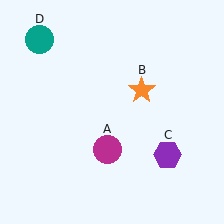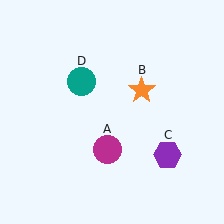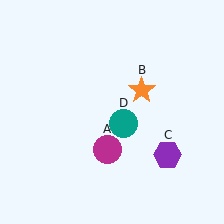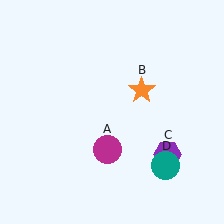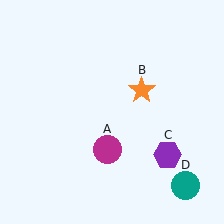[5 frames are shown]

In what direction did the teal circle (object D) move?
The teal circle (object D) moved down and to the right.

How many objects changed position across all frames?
1 object changed position: teal circle (object D).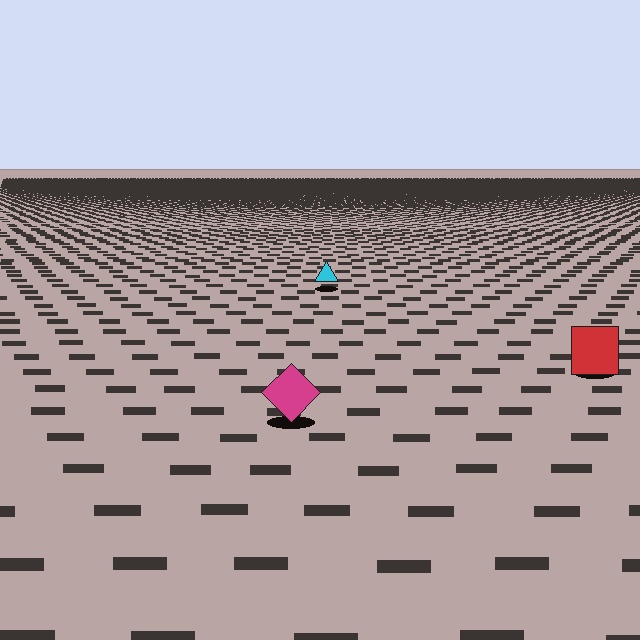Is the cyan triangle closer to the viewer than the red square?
No. The red square is closer — you can tell from the texture gradient: the ground texture is coarser near it.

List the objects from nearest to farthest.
From nearest to farthest: the magenta diamond, the red square, the cyan triangle.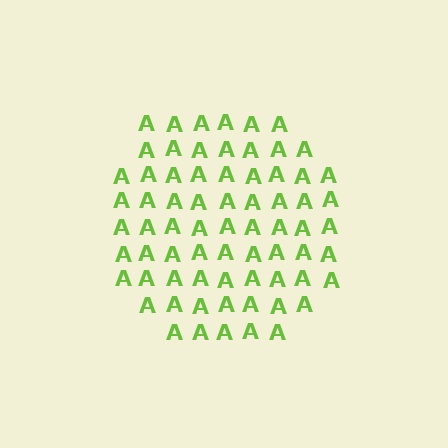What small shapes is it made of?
It is made of small letter A's.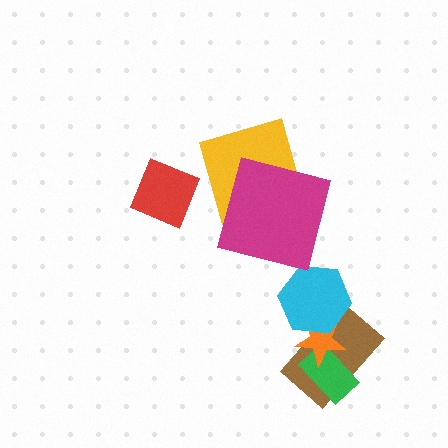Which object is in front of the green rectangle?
The orange star is in front of the green rectangle.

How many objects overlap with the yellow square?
1 object overlaps with the yellow square.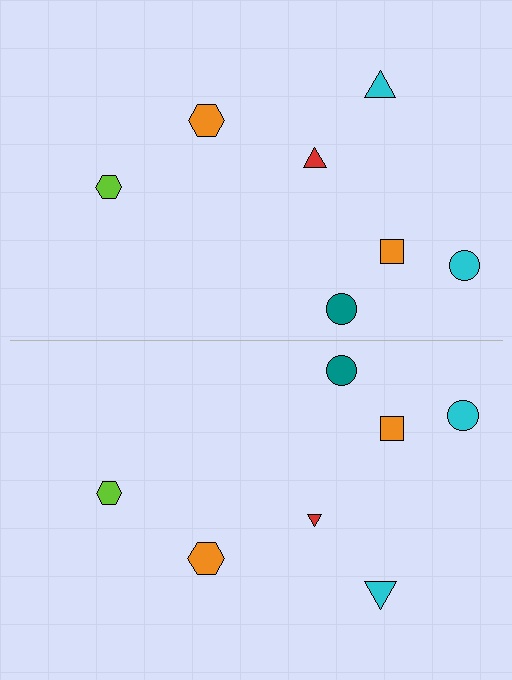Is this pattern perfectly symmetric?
No, the pattern is not perfectly symmetric. The red triangle on the bottom side has a different size than its mirror counterpart.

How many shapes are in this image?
There are 14 shapes in this image.